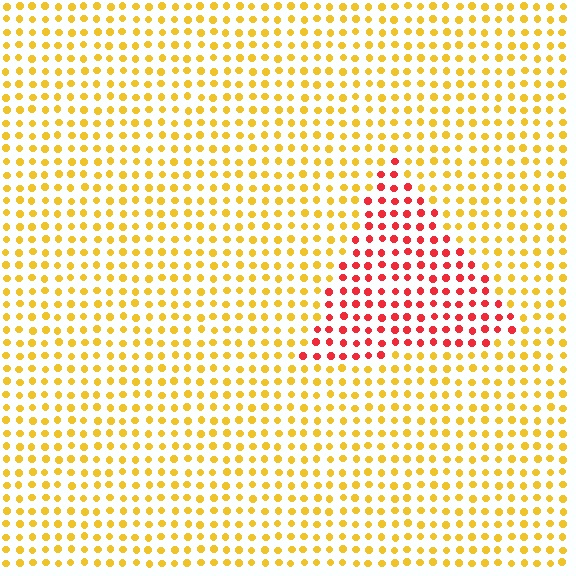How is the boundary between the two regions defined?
The boundary is defined purely by a slight shift in hue (about 51 degrees). Spacing, size, and orientation are identical on both sides.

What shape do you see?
I see a triangle.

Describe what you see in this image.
The image is filled with small yellow elements in a uniform arrangement. A triangle-shaped region is visible where the elements are tinted to a slightly different hue, forming a subtle color boundary.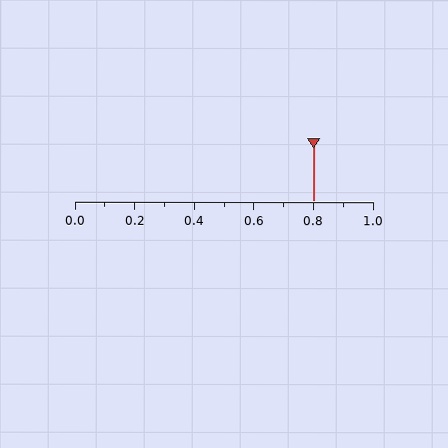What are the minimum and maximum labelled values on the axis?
The axis runs from 0.0 to 1.0.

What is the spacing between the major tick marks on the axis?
The major ticks are spaced 0.2 apart.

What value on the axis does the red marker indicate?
The marker indicates approximately 0.8.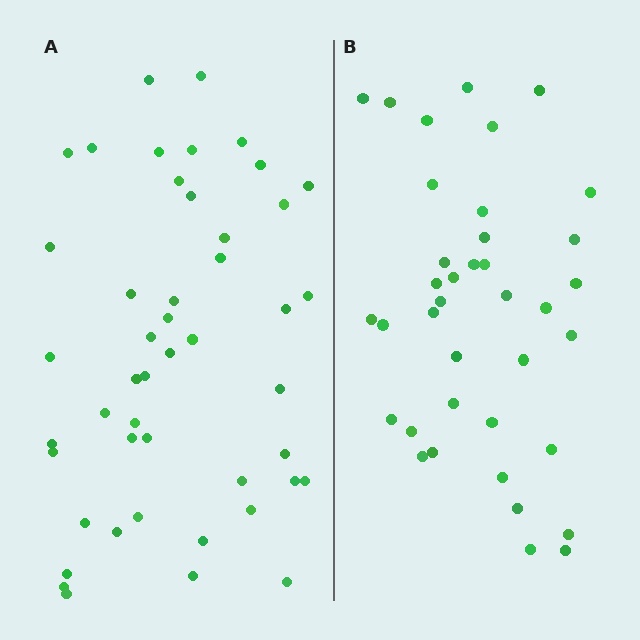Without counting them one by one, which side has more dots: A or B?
Region A (the left region) has more dots.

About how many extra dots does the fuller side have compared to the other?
Region A has roughly 8 or so more dots than region B.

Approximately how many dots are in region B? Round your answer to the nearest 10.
About 40 dots. (The exact count is 38, which rounds to 40.)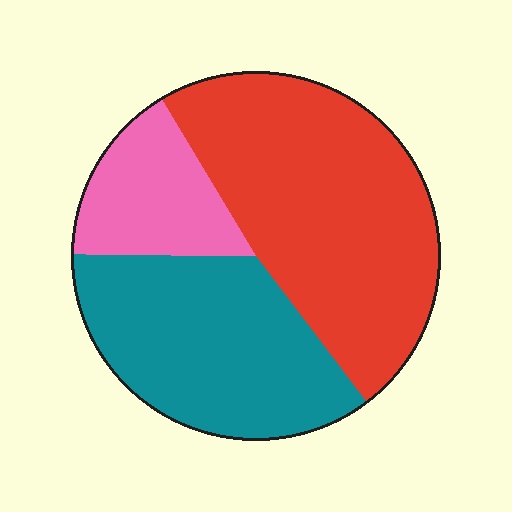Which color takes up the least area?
Pink, at roughly 15%.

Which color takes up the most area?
Red, at roughly 50%.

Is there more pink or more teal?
Teal.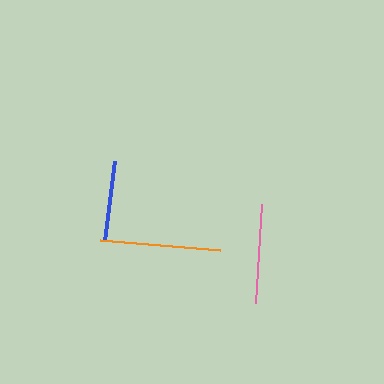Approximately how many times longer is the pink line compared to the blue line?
The pink line is approximately 1.2 times the length of the blue line.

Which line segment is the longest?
The orange line is the longest at approximately 120 pixels.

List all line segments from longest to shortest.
From longest to shortest: orange, pink, blue.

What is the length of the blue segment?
The blue segment is approximately 80 pixels long.